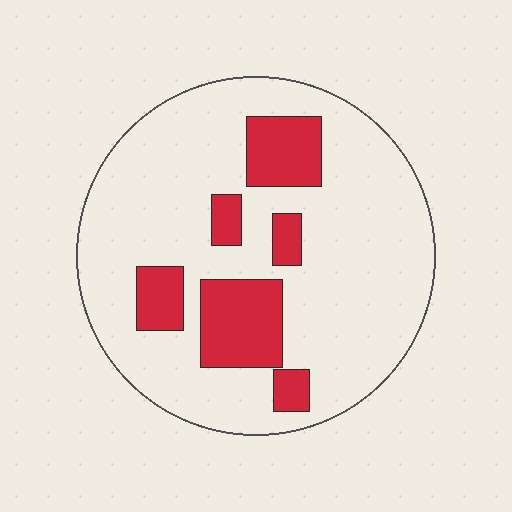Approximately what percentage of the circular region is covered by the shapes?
Approximately 20%.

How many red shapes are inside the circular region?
6.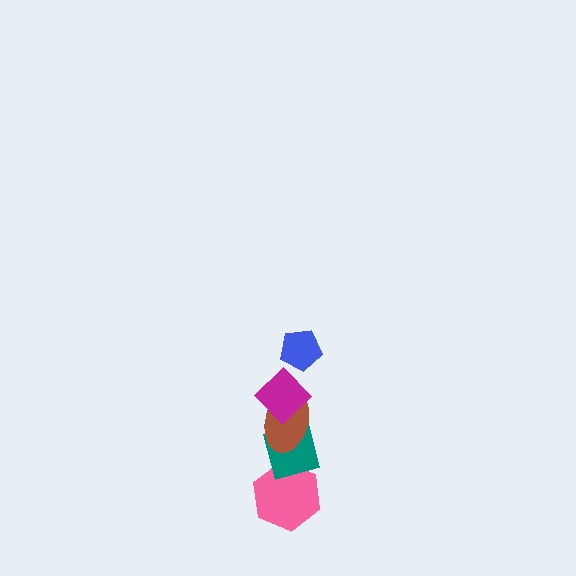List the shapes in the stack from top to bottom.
From top to bottom: the blue pentagon, the magenta diamond, the brown ellipse, the teal square, the pink hexagon.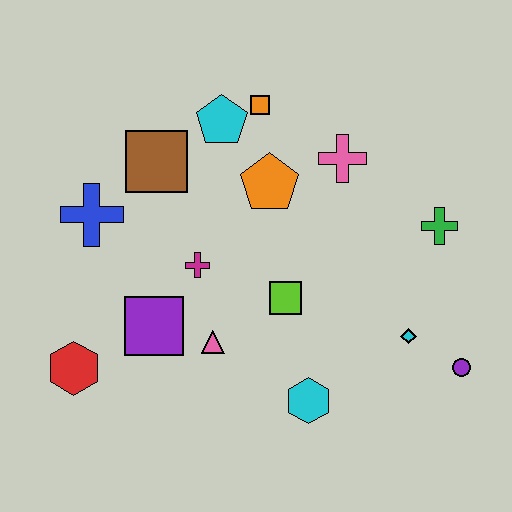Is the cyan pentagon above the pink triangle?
Yes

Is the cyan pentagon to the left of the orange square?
Yes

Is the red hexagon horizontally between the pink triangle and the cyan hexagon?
No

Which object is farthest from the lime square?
The red hexagon is farthest from the lime square.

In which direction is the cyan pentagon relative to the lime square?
The cyan pentagon is above the lime square.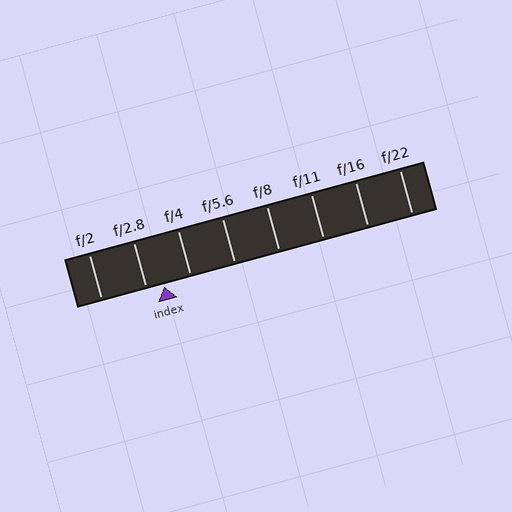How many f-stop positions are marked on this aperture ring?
There are 8 f-stop positions marked.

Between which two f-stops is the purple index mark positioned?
The index mark is between f/2.8 and f/4.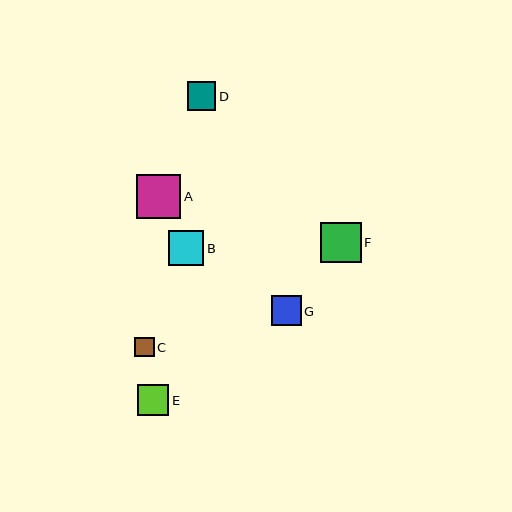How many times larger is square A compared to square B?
Square A is approximately 1.3 times the size of square B.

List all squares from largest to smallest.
From largest to smallest: A, F, B, E, G, D, C.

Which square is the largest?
Square A is the largest with a size of approximately 44 pixels.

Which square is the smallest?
Square C is the smallest with a size of approximately 20 pixels.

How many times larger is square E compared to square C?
Square E is approximately 1.6 times the size of square C.